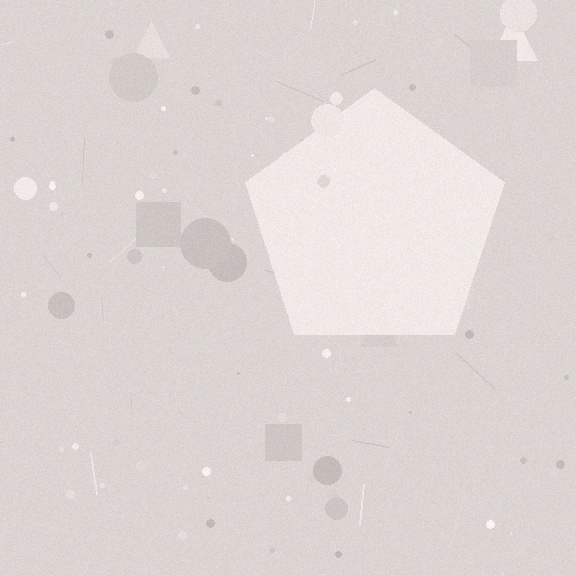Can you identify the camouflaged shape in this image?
The camouflaged shape is a pentagon.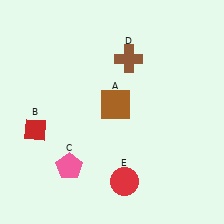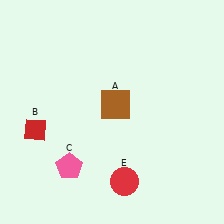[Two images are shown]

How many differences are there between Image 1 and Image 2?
There is 1 difference between the two images.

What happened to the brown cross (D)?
The brown cross (D) was removed in Image 2. It was in the top-right area of Image 1.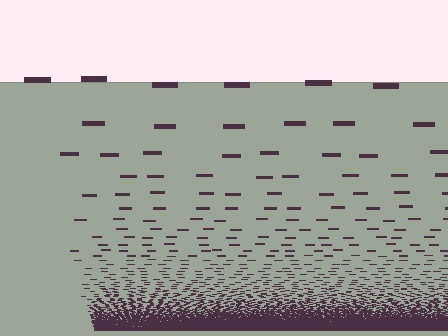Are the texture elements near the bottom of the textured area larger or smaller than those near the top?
Smaller. The gradient is inverted — elements near the bottom are smaller and denser.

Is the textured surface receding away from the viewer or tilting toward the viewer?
The surface appears to tilt toward the viewer. Texture elements get larger and sparser toward the top.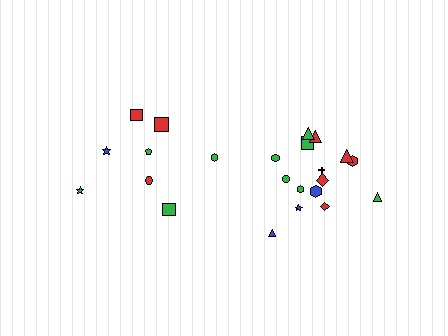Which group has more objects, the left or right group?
The right group.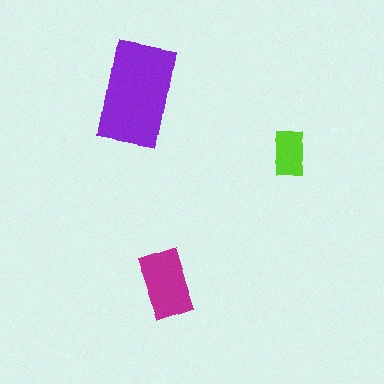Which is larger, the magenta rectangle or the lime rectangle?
The magenta one.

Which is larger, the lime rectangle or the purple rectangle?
The purple one.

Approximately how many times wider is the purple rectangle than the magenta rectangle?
About 1.5 times wider.